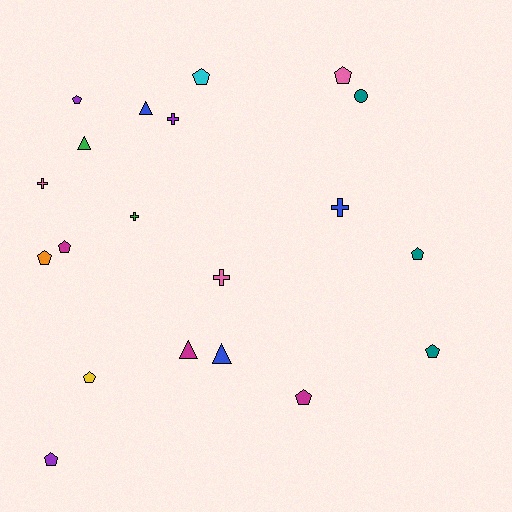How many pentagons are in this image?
There are 10 pentagons.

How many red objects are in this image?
There are no red objects.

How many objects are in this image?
There are 20 objects.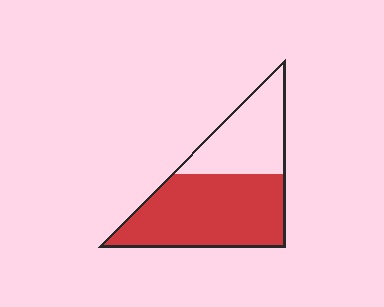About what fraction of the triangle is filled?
About five eighths (5/8).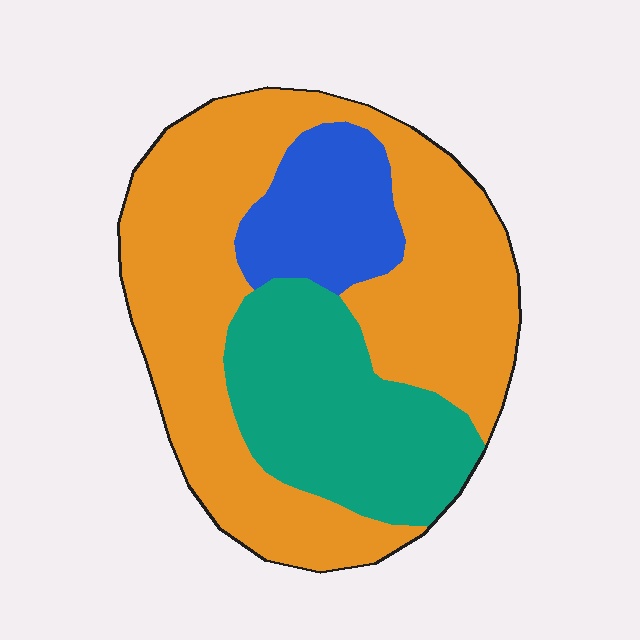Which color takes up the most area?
Orange, at roughly 60%.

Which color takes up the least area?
Blue, at roughly 15%.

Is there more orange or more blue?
Orange.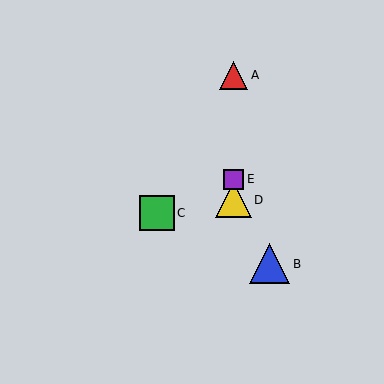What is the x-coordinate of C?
Object C is at x≈157.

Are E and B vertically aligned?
No, E is at x≈234 and B is at x≈269.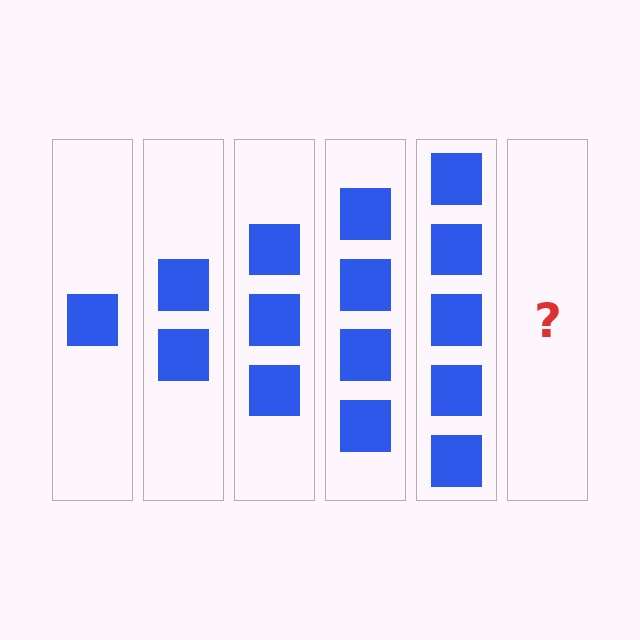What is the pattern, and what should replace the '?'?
The pattern is that each step adds one more square. The '?' should be 6 squares.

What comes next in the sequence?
The next element should be 6 squares.